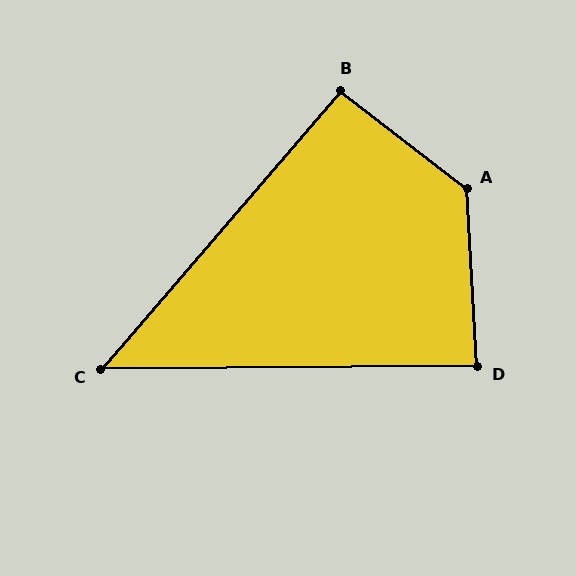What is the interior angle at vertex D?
Approximately 87 degrees (approximately right).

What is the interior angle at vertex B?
Approximately 93 degrees (approximately right).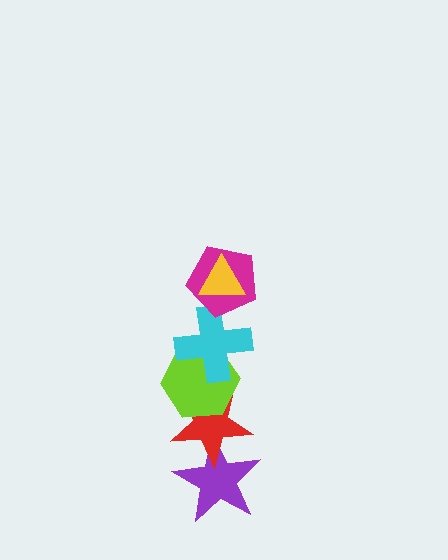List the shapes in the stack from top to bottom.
From top to bottom: the yellow triangle, the magenta pentagon, the cyan cross, the lime hexagon, the red star, the purple star.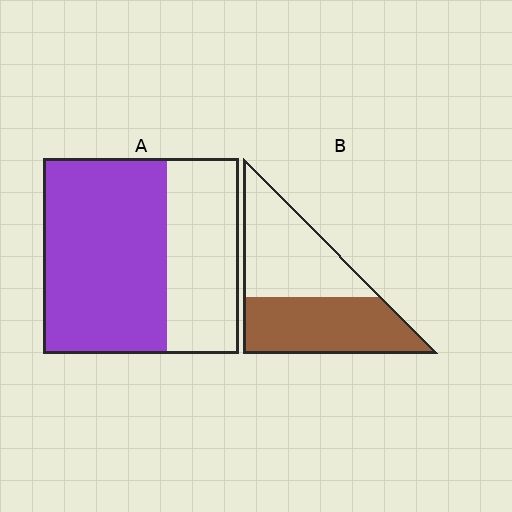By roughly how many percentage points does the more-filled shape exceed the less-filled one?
By roughly 15 percentage points (A over B).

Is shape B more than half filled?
Roughly half.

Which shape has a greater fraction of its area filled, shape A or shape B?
Shape A.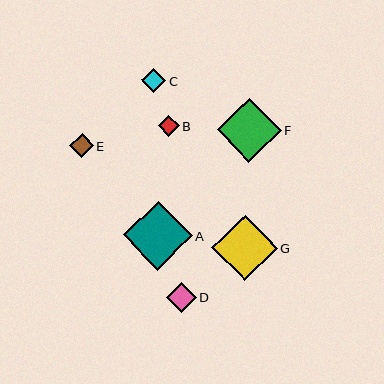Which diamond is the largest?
Diamond A is the largest with a size of approximately 69 pixels.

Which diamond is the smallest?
Diamond B is the smallest with a size of approximately 21 pixels.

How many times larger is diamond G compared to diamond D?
Diamond G is approximately 2.2 times the size of diamond D.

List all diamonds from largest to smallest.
From largest to smallest: A, G, F, D, C, E, B.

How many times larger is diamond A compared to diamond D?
Diamond A is approximately 2.3 times the size of diamond D.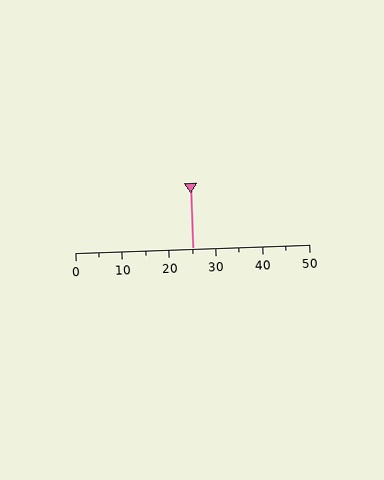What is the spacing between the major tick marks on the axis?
The major ticks are spaced 10 apart.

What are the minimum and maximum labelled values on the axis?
The axis runs from 0 to 50.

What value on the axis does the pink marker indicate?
The marker indicates approximately 25.